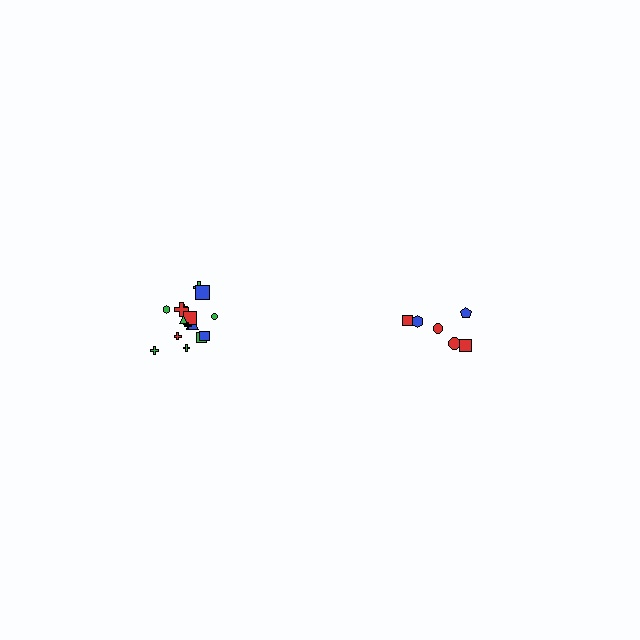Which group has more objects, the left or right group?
The left group.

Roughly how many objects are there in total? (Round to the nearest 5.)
Roughly 20 objects in total.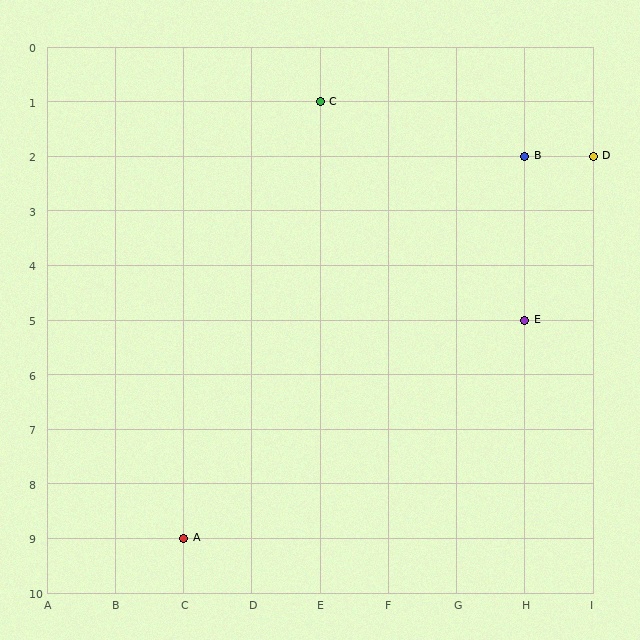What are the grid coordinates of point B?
Point B is at grid coordinates (H, 2).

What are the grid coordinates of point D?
Point D is at grid coordinates (I, 2).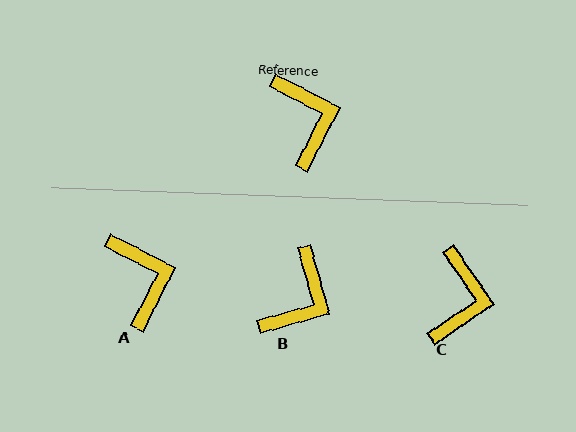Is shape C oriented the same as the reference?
No, it is off by about 29 degrees.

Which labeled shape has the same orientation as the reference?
A.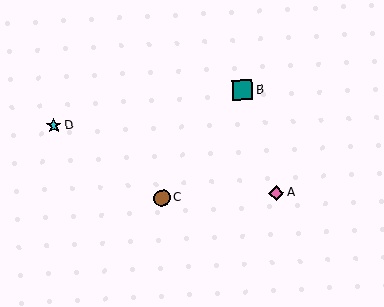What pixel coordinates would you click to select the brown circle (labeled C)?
Click at (162, 198) to select the brown circle C.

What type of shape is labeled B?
Shape B is a teal square.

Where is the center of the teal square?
The center of the teal square is at (243, 90).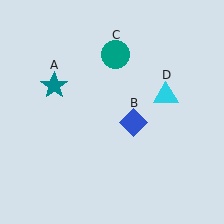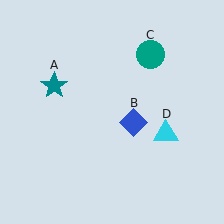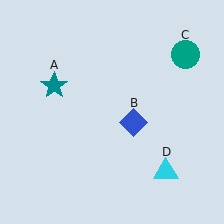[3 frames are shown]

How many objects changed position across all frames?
2 objects changed position: teal circle (object C), cyan triangle (object D).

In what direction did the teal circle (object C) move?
The teal circle (object C) moved right.